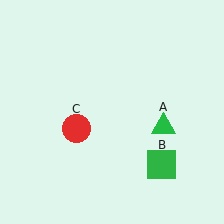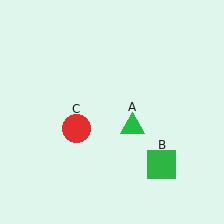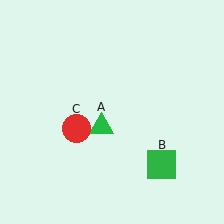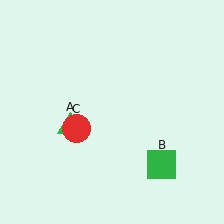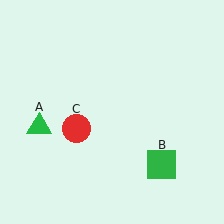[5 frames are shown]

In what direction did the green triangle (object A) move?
The green triangle (object A) moved left.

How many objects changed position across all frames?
1 object changed position: green triangle (object A).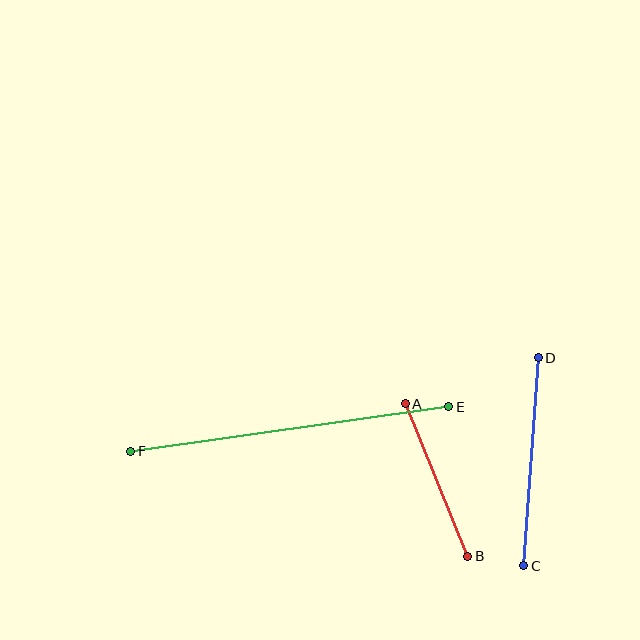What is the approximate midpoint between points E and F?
The midpoint is at approximately (290, 429) pixels.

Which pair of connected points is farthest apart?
Points E and F are farthest apart.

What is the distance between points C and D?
The distance is approximately 208 pixels.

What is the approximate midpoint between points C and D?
The midpoint is at approximately (531, 462) pixels.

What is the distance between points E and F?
The distance is approximately 321 pixels.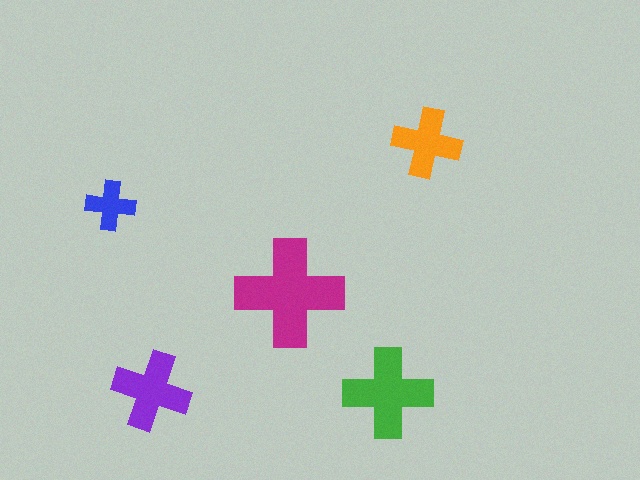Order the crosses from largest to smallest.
the magenta one, the green one, the purple one, the orange one, the blue one.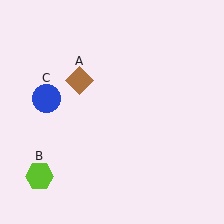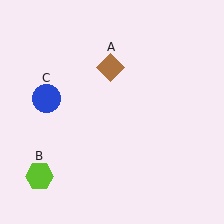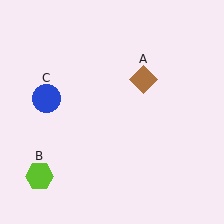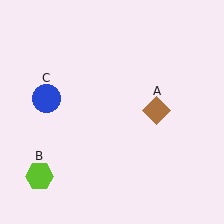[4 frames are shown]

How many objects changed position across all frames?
1 object changed position: brown diamond (object A).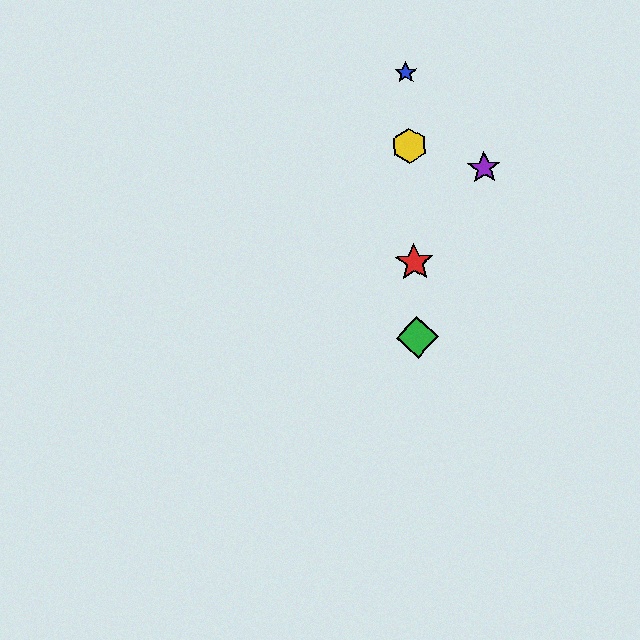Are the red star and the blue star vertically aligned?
Yes, both are at x≈414.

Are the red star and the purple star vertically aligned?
No, the red star is at x≈414 and the purple star is at x≈484.